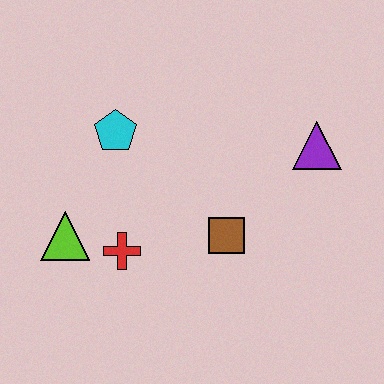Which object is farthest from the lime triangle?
The purple triangle is farthest from the lime triangle.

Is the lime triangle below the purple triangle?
Yes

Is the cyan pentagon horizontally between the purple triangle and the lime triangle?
Yes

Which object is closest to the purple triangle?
The brown square is closest to the purple triangle.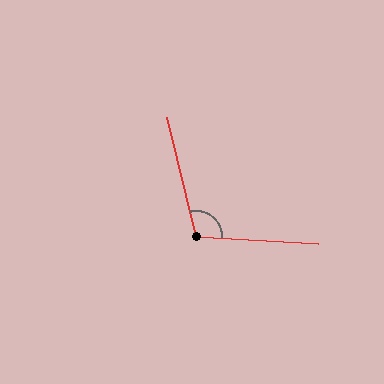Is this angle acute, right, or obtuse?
It is obtuse.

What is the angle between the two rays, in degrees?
Approximately 107 degrees.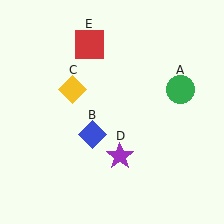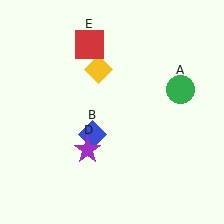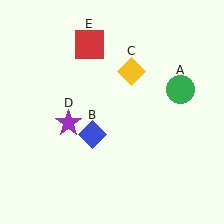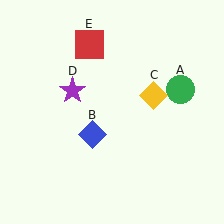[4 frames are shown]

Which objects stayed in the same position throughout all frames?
Green circle (object A) and blue diamond (object B) and red square (object E) remained stationary.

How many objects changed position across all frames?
2 objects changed position: yellow diamond (object C), purple star (object D).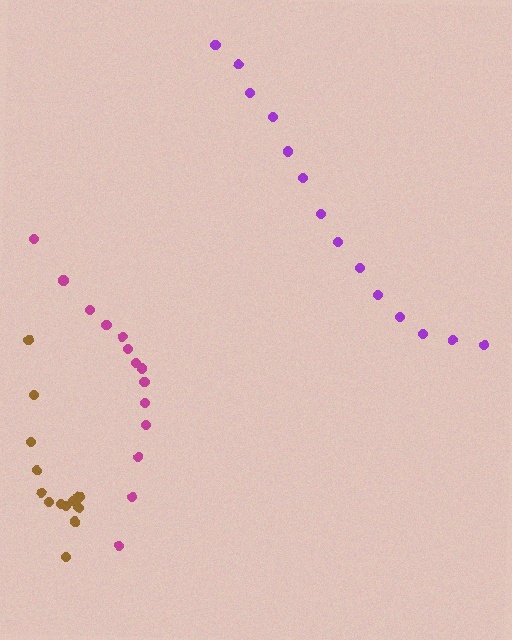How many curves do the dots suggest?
There are 3 distinct paths.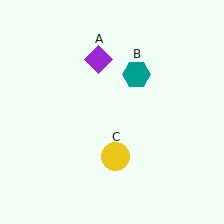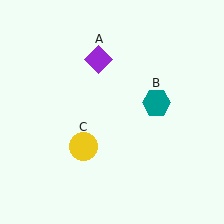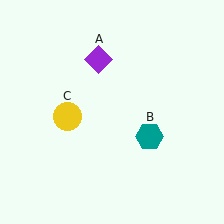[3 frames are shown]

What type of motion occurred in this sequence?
The teal hexagon (object B), yellow circle (object C) rotated clockwise around the center of the scene.